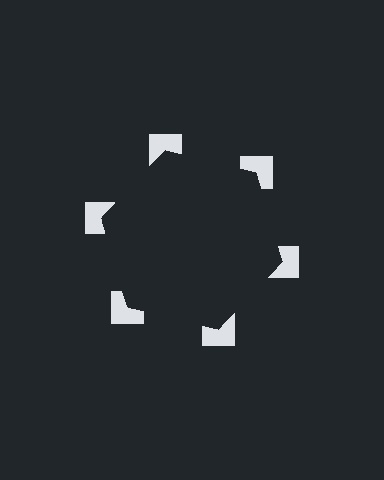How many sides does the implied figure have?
6 sides.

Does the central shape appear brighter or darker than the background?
It typically appears slightly darker than the background, even though no actual brightness change is drawn.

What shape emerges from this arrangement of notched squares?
An illusory hexagon — its edges are inferred from the aligned wedge cuts in the notched squares, not physically drawn.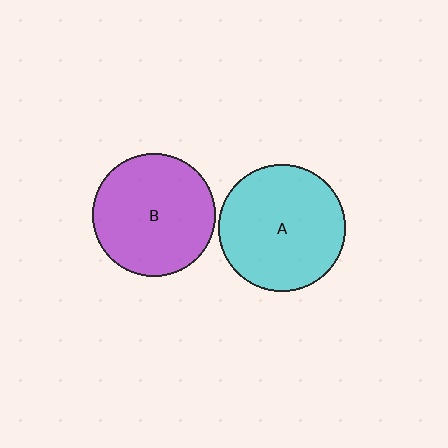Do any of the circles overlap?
No, none of the circles overlap.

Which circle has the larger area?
Circle A (cyan).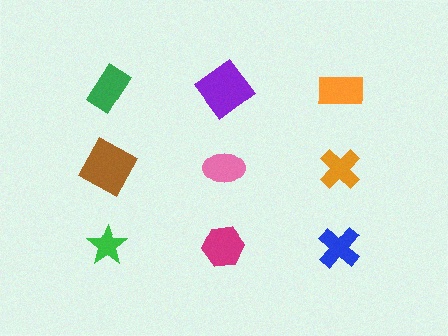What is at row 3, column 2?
A magenta hexagon.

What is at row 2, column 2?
A pink ellipse.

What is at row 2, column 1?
A brown square.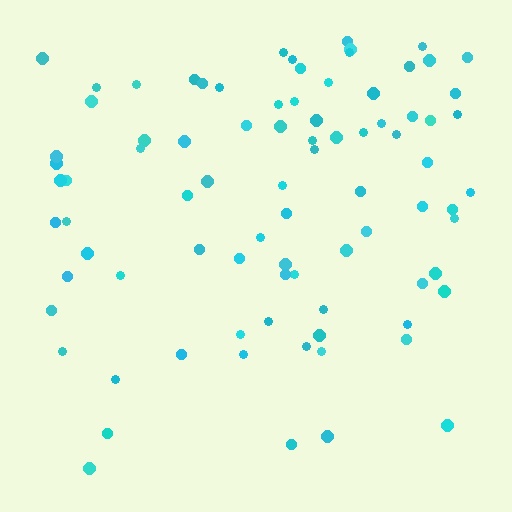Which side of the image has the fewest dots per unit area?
The bottom.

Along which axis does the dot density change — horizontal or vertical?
Vertical.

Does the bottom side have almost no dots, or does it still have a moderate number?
Still a moderate number, just noticeably fewer than the top.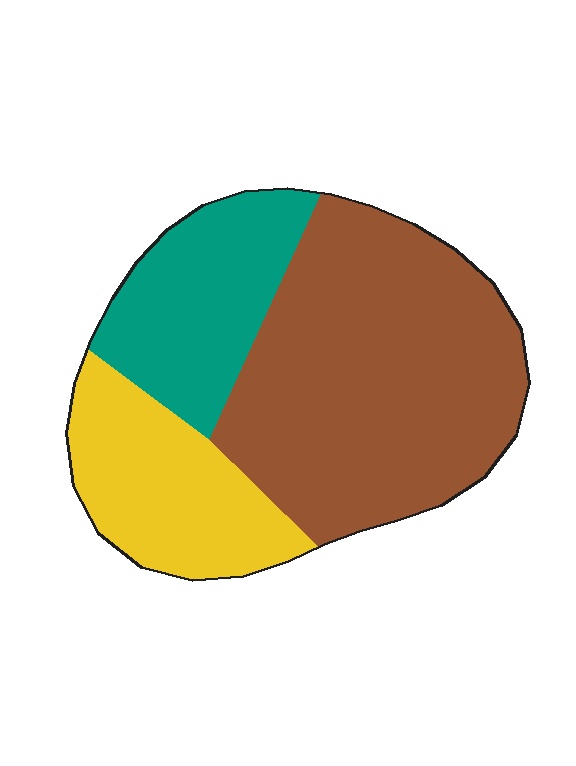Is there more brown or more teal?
Brown.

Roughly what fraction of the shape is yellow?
Yellow covers about 25% of the shape.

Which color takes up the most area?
Brown, at roughly 55%.